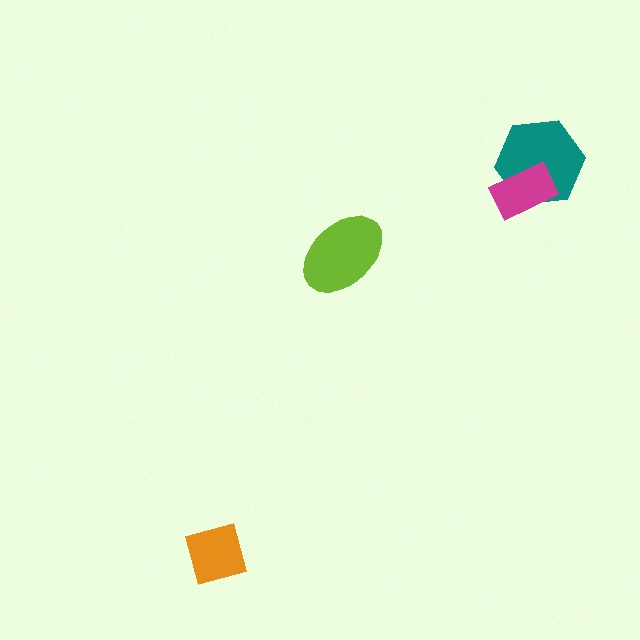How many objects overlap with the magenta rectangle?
1 object overlaps with the magenta rectangle.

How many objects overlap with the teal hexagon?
1 object overlaps with the teal hexagon.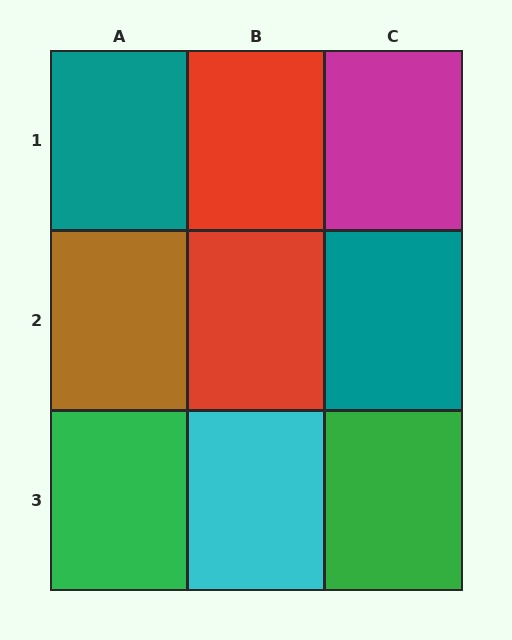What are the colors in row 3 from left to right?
Green, cyan, green.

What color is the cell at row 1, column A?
Teal.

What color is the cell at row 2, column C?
Teal.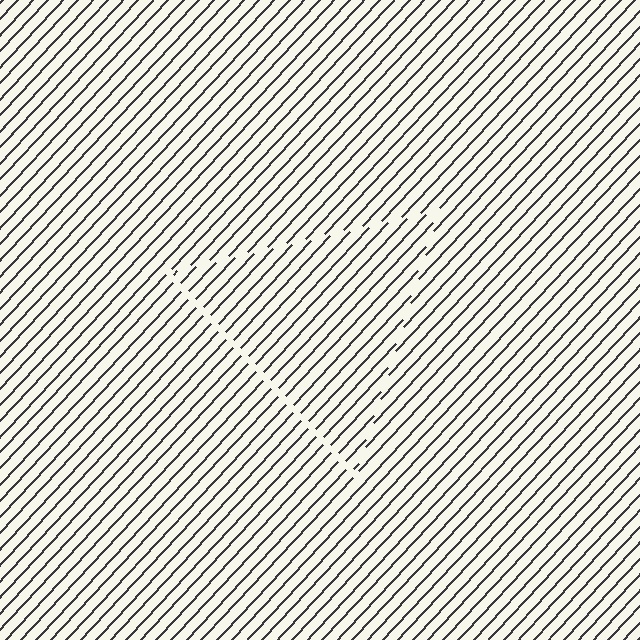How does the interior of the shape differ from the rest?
The interior of the shape contains the same grating, shifted by half a period — the contour is defined by the phase discontinuity where line-ends from the inner and outer gratings abut.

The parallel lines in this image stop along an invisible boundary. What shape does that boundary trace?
An illusory triangle. The interior of the shape contains the same grating, shifted by half a period — the contour is defined by the phase discontinuity where line-ends from the inner and outer gratings abut.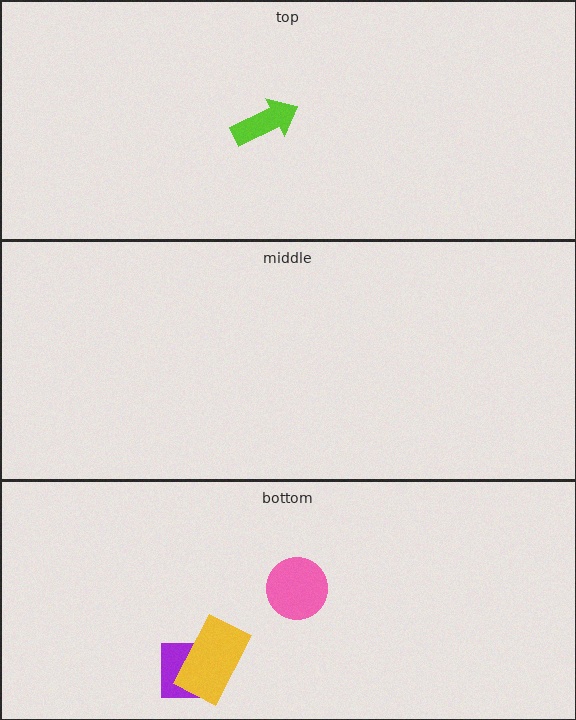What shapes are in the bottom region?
The pink circle, the purple square, the yellow rectangle.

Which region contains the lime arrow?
The top region.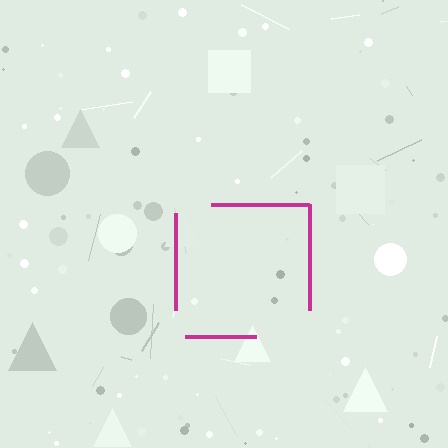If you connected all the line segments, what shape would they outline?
They would outline a square.